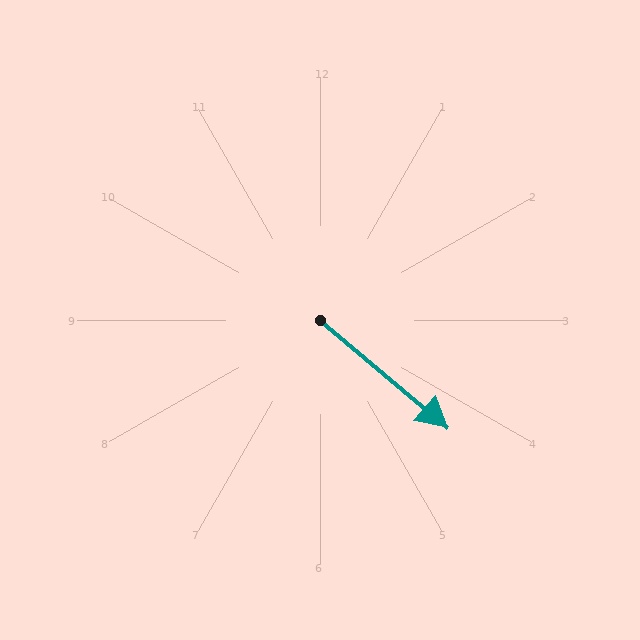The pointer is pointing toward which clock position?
Roughly 4 o'clock.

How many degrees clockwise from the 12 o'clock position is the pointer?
Approximately 130 degrees.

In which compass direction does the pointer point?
Southeast.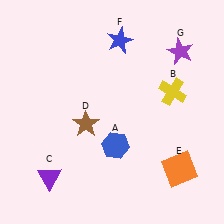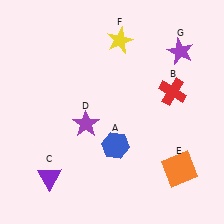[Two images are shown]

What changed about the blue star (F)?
In Image 1, F is blue. In Image 2, it changed to yellow.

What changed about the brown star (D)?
In Image 1, D is brown. In Image 2, it changed to purple.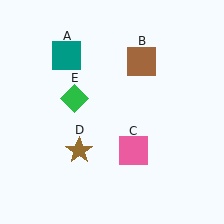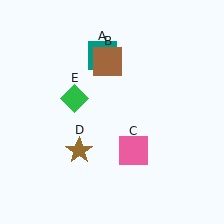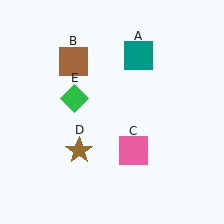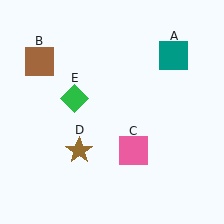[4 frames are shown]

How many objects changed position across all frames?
2 objects changed position: teal square (object A), brown square (object B).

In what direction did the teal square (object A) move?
The teal square (object A) moved right.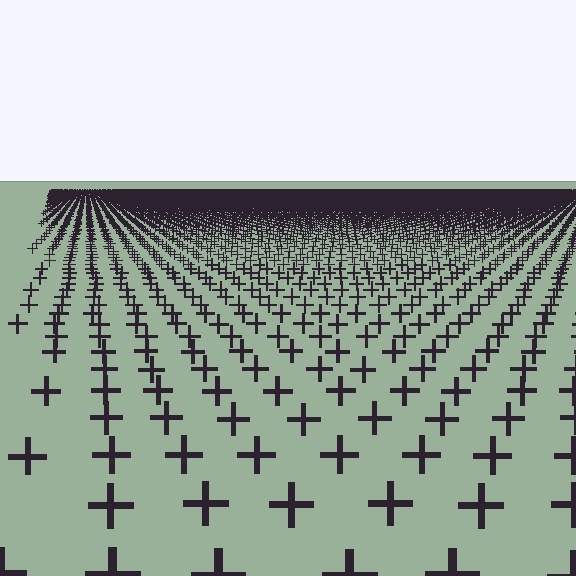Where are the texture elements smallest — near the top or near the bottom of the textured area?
Near the top.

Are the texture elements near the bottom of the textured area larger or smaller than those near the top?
Larger. Near the bottom, elements are closer to the viewer and appear at a bigger on-screen size.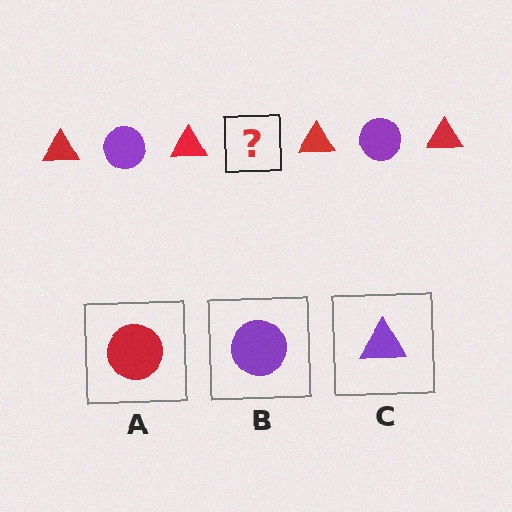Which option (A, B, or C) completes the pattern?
B.